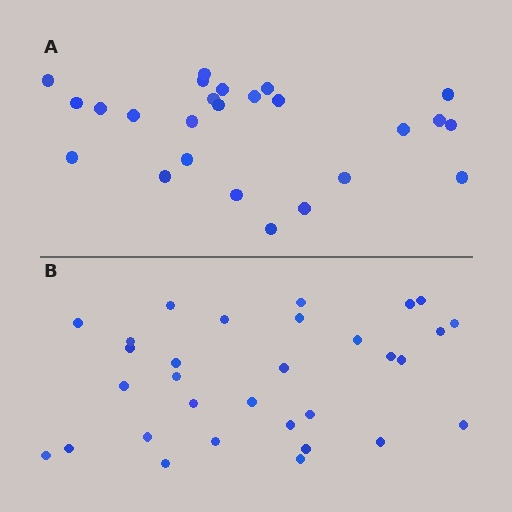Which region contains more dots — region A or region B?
Region B (the bottom region) has more dots.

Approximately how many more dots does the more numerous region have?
Region B has about 6 more dots than region A.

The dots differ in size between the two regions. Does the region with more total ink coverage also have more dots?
No. Region A has more total ink coverage because its dots are larger, but region B actually contains more individual dots. Total area can be misleading — the number of items is what matters here.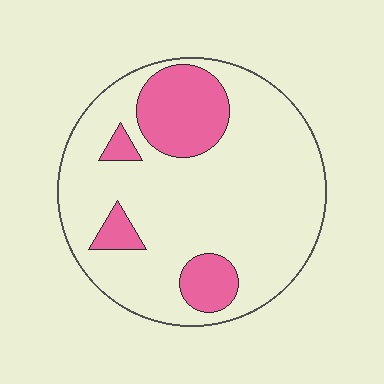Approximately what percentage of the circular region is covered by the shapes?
Approximately 20%.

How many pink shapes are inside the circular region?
4.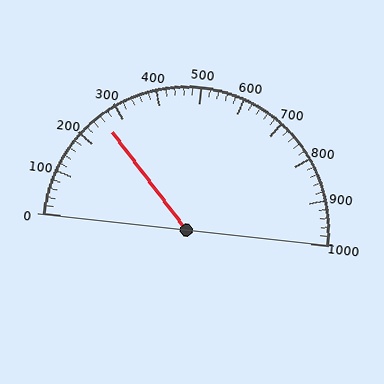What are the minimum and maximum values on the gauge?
The gauge ranges from 0 to 1000.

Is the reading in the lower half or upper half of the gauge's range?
The reading is in the lower half of the range (0 to 1000).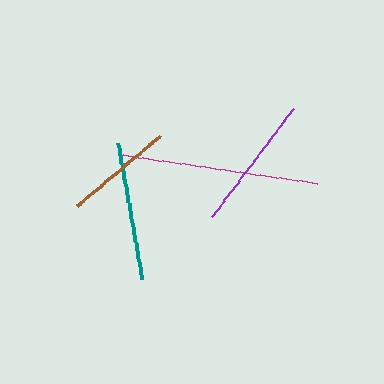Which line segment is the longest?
The magenta line is the longest at approximately 202 pixels.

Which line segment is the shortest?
The brown line is the shortest at approximately 109 pixels.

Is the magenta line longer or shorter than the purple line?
The magenta line is longer than the purple line.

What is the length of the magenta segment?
The magenta segment is approximately 202 pixels long.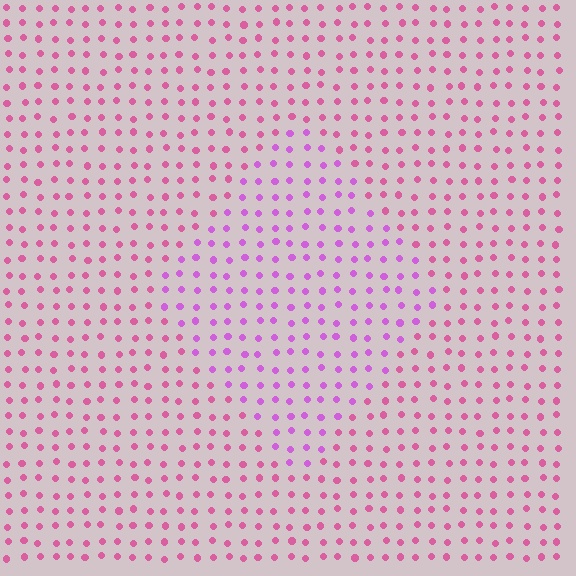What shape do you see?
I see a diamond.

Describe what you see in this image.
The image is filled with small pink elements in a uniform arrangement. A diamond-shaped region is visible where the elements are tinted to a slightly different hue, forming a subtle color boundary.